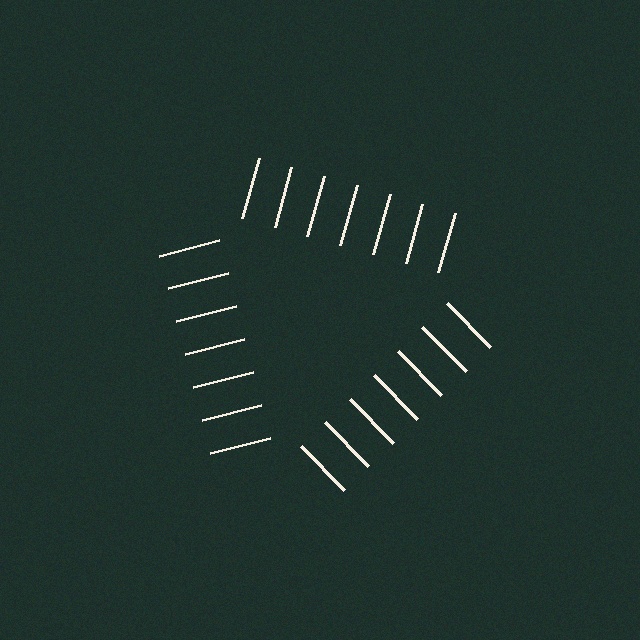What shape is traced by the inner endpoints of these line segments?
An illusory triangle — the line segments terminate on its edges but no continuous stroke is drawn.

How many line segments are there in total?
21 — 7 along each of the 3 edges.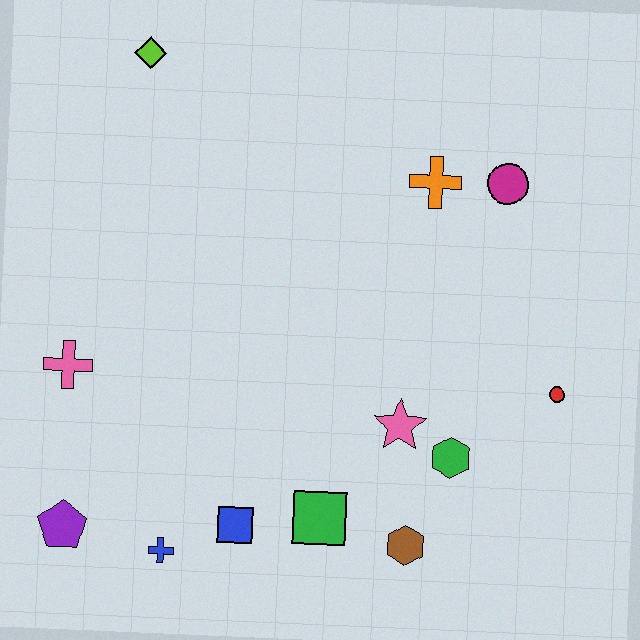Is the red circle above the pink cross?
No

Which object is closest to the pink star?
The green hexagon is closest to the pink star.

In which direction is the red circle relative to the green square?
The red circle is to the right of the green square.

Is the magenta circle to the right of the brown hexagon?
Yes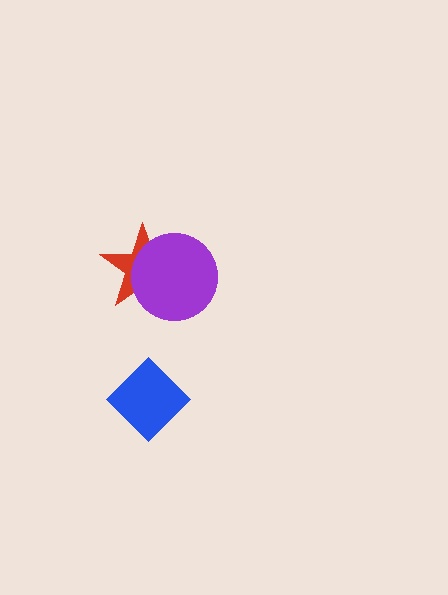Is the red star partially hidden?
Yes, it is partially covered by another shape.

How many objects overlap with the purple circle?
1 object overlaps with the purple circle.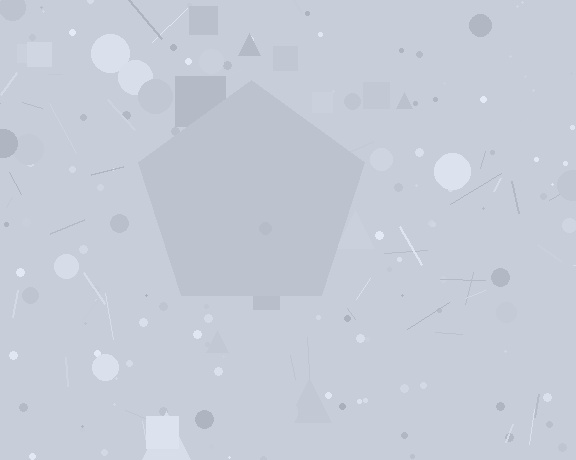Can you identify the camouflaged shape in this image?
The camouflaged shape is a pentagon.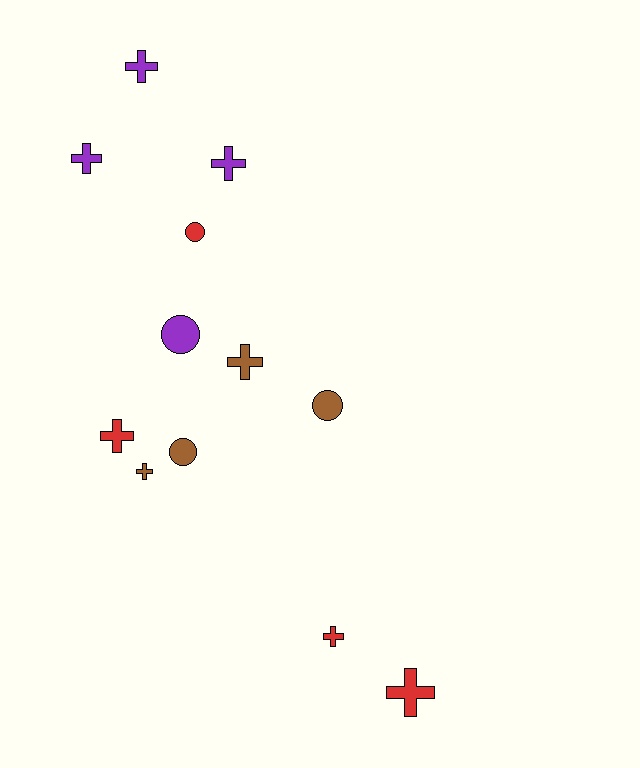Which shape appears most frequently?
Cross, with 8 objects.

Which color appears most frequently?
Red, with 4 objects.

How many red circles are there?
There is 1 red circle.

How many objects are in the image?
There are 12 objects.